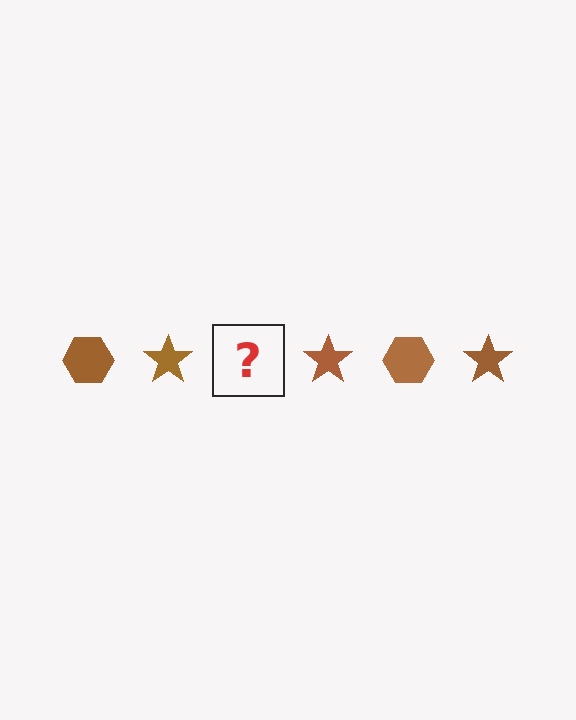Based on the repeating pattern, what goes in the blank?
The blank should be a brown hexagon.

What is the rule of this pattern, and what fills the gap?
The rule is that the pattern cycles through hexagon, star shapes in brown. The gap should be filled with a brown hexagon.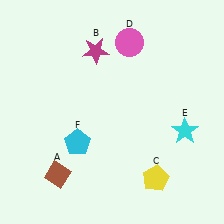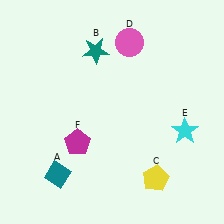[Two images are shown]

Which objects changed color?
A changed from brown to teal. B changed from magenta to teal. F changed from cyan to magenta.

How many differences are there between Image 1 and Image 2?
There are 3 differences between the two images.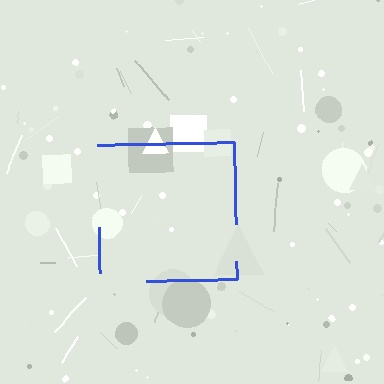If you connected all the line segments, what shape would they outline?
They would outline a square.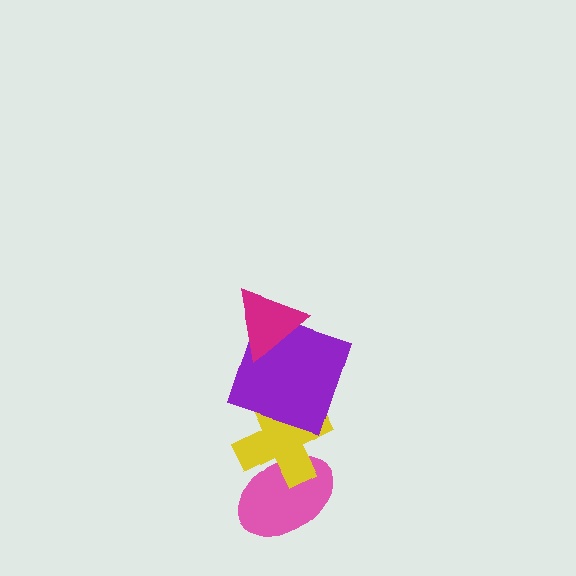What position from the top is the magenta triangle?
The magenta triangle is 1st from the top.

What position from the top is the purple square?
The purple square is 2nd from the top.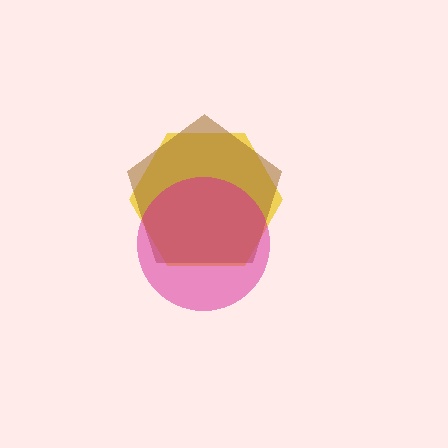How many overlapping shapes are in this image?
There are 3 overlapping shapes in the image.